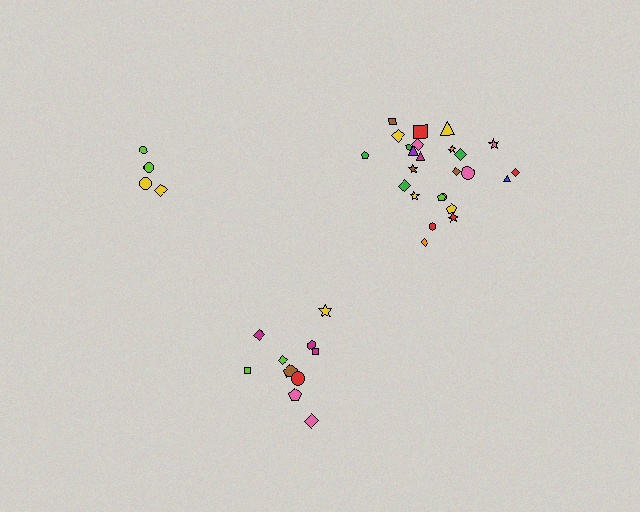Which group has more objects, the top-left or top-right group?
The top-right group.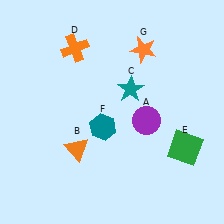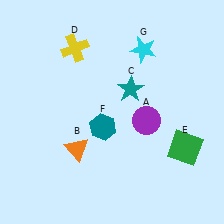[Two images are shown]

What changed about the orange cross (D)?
In Image 1, D is orange. In Image 2, it changed to yellow.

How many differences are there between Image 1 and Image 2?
There are 2 differences between the two images.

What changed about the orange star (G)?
In Image 1, G is orange. In Image 2, it changed to cyan.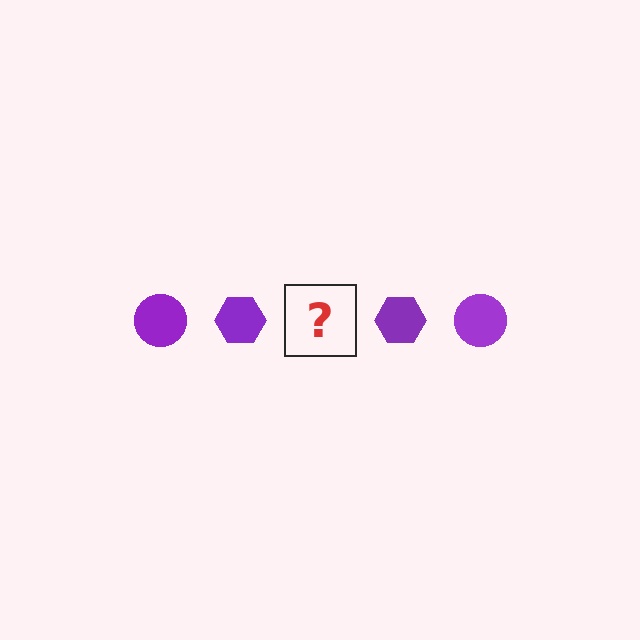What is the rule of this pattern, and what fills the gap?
The rule is that the pattern cycles through circle, hexagon shapes in purple. The gap should be filled with a purple circle.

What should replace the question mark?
The question mark should be replaced with a purple circle.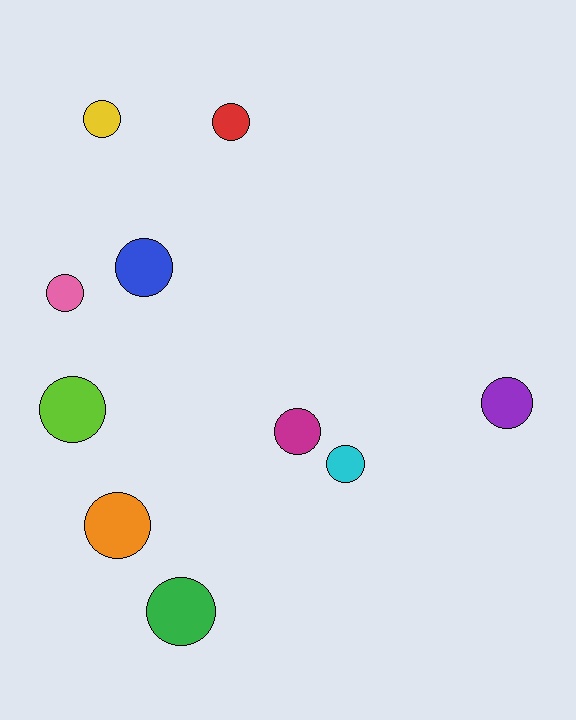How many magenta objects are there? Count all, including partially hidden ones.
There is 1 magenta object.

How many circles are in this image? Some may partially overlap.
There are 10 circles.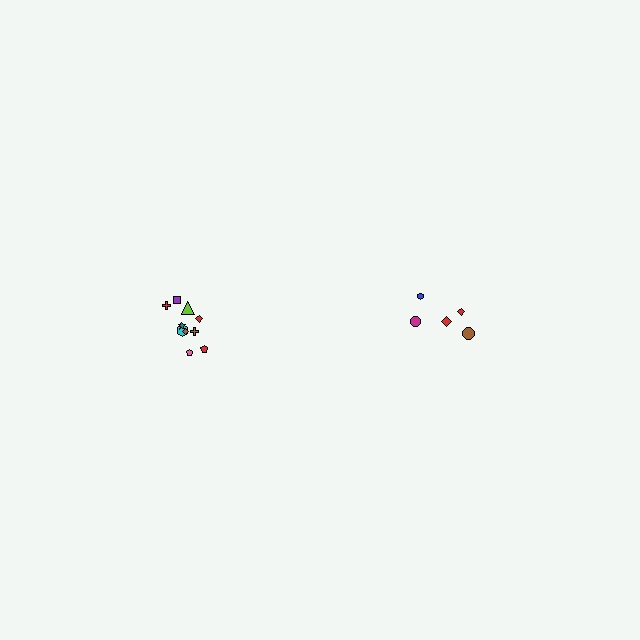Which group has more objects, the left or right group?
The left group.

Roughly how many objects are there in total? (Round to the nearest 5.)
Roughly 15 objects in total.